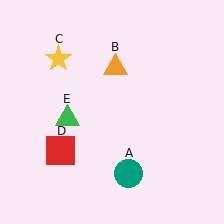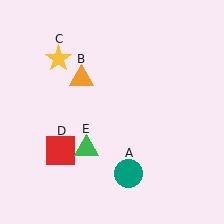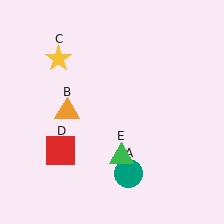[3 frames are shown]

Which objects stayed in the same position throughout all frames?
Teal circle (object A) and yellow star (object C) and red square (object D) remained stationary.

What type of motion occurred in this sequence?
The orange triangle (object B), green triangle (object E) rotated counterclockwise around the center of the scene.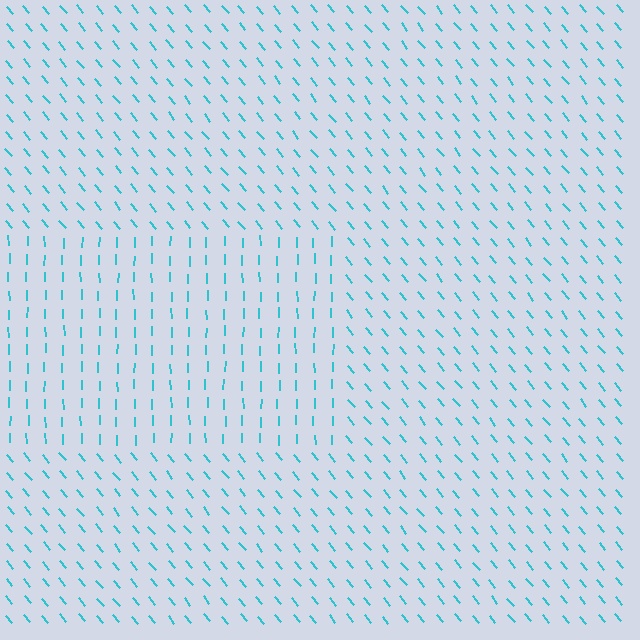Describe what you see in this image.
The image is filled with small cyan line segments. A rectangle region in the image has lines oriented differently from the surrounding lines, creating a visible texture boundary.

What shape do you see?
I see a rectangle.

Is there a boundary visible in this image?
Yes, there is a texture boundary formed by a change in line orientation.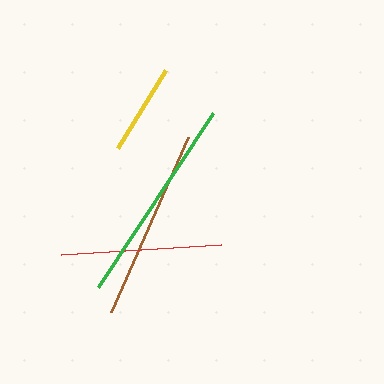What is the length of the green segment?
The green segment is approximately 209 pixels long.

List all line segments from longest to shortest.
From longest to shortest: green, brown, red, yellow.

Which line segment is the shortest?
The yellow line is the shortest at approximately 91 pixels.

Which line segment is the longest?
The green line is the longest at approximately 209 pixels.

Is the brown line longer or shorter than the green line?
The green line is longer than the brown line.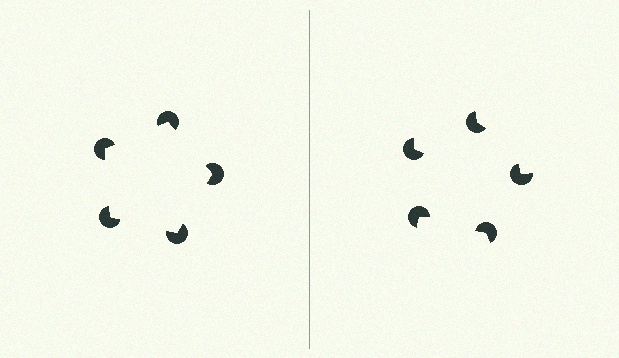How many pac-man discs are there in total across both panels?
10 — 5 on each side.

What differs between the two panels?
The pac-man discs are positioned identically on both sides; only the wedge orientations differ. On the left they align to a pentagon; on the right they are misaligned.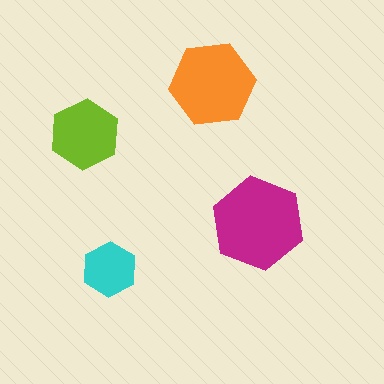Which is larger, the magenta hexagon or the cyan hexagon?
The magenta one.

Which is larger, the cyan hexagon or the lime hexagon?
The lime one.